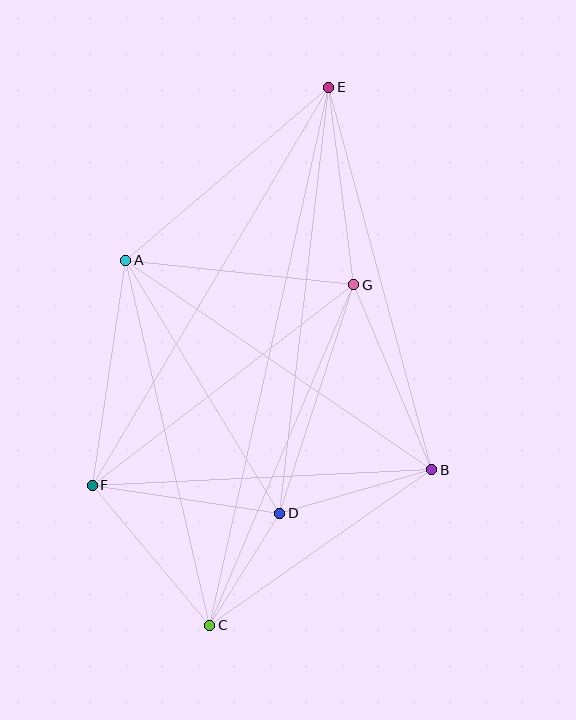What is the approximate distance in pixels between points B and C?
The distance between B and C is approximately 271 pixels.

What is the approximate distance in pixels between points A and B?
The distance between A and B is approximately 371 pixels.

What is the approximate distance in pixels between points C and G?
The distance between C and G is approximately 369 pixels.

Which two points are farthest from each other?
Points C and E are farthest from each other.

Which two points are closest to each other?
Points C and D are closest to each other.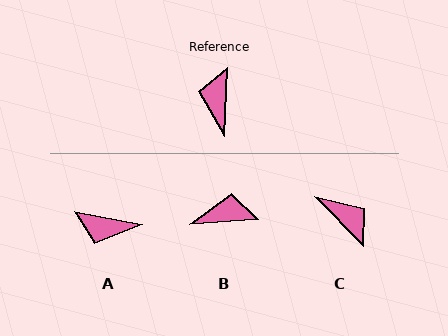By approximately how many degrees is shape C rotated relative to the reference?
Approximately 132 degrees clockwise.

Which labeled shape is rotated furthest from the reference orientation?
C, about 132 degrees away.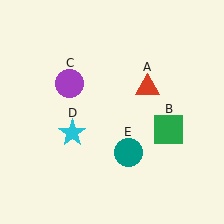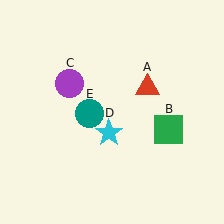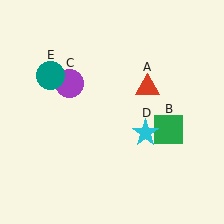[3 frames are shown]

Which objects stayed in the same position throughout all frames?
Red triangle (object A) and green square (object B) and purple circle (object C) remained stationary.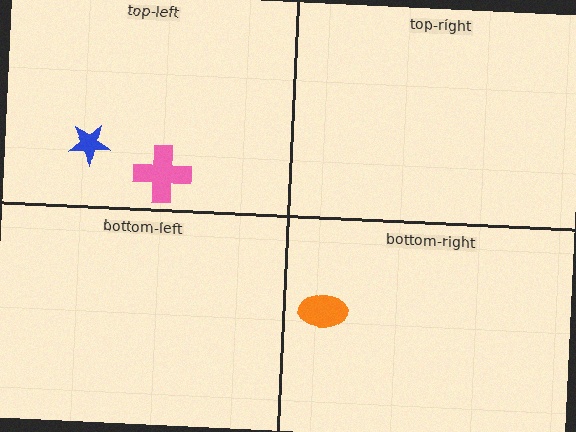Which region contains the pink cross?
The top-left region.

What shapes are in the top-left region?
The pink cross, the blue star.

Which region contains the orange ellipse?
The bottom-right region.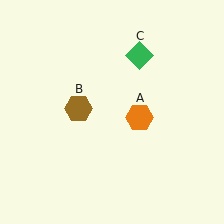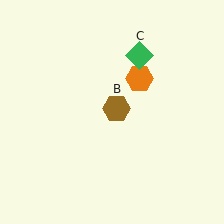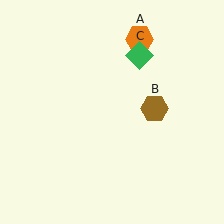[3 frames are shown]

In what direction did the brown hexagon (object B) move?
The brown hexagon (object B) moved right.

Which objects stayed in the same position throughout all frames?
Green diamond (object C) remained stationary.